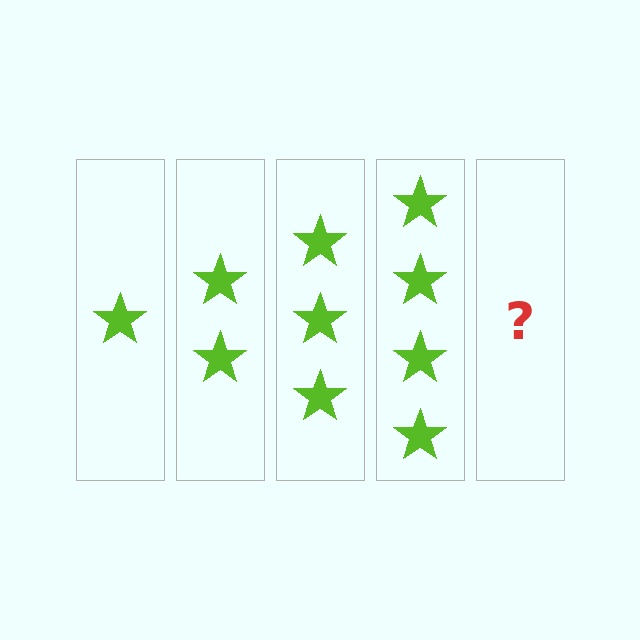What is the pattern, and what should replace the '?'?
The pattern is that each step adds one more star. The '?' should be 5 stars.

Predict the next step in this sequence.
The next step is 5 stars.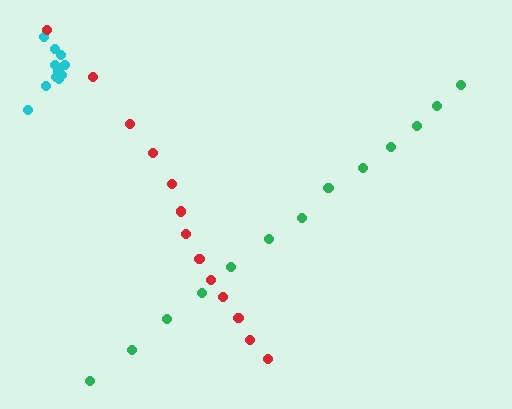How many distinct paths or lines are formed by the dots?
There are 3 distinct paths.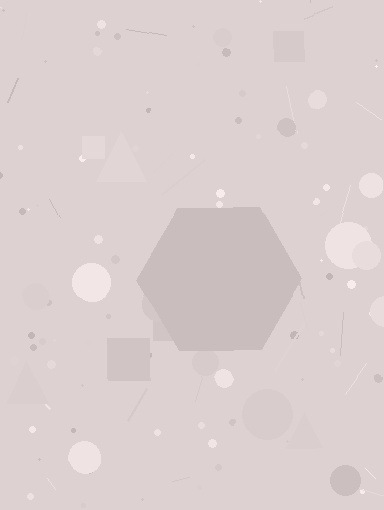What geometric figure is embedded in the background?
A hexagon is embedded in the background.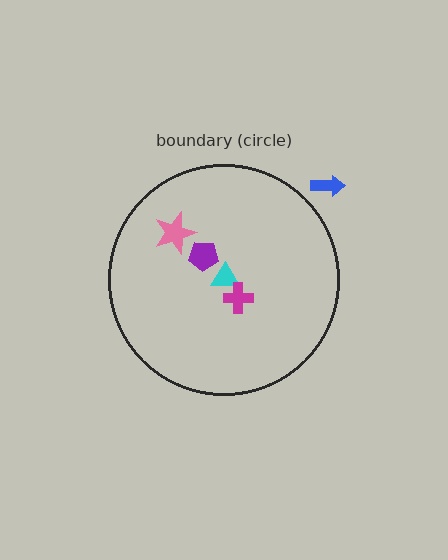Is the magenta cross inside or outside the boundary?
Inside.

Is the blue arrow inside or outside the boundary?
Outside.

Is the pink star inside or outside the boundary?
Inside.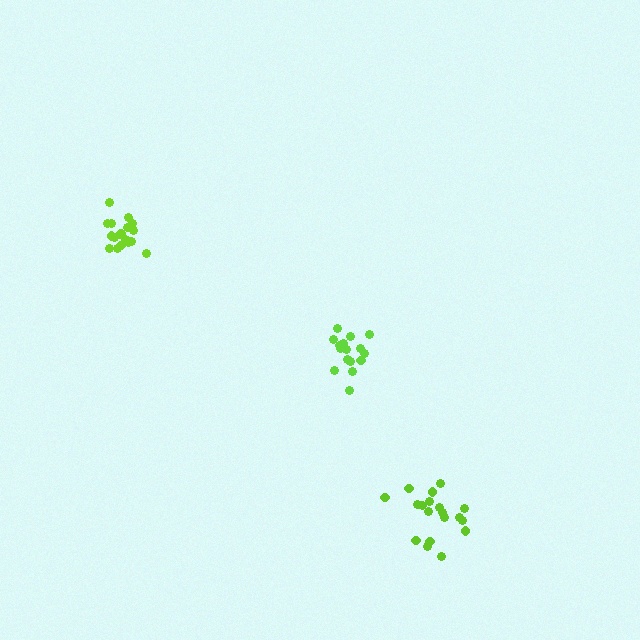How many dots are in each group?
Group 1: 16 dots, Group 2: 17 dots, Group 3: 19 dots (52 total).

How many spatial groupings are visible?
There are 3 spatial groupings.